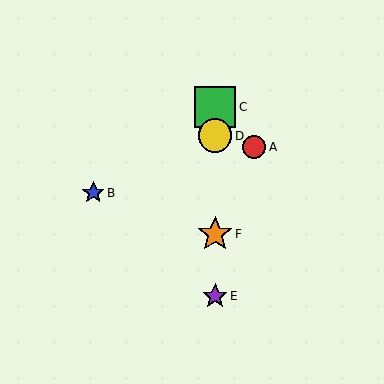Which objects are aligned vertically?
Objects C, D, E, F are aligned vertically.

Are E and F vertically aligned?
Yes, both are at x≈215.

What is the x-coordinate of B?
Object B is at x≈93.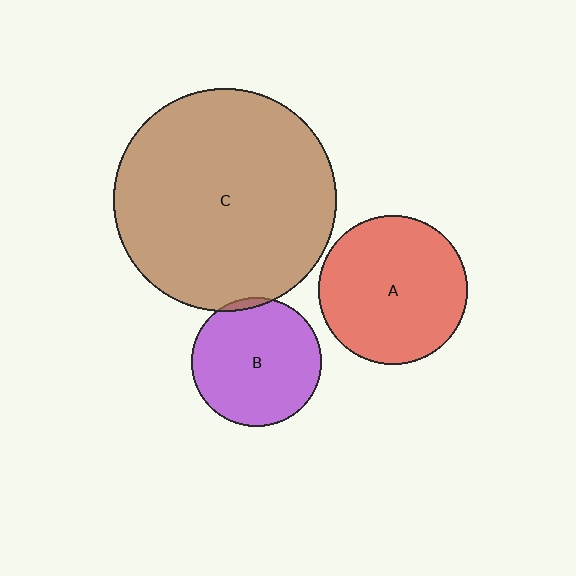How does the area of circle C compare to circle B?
Approximately 3.0 times.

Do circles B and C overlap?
Yes.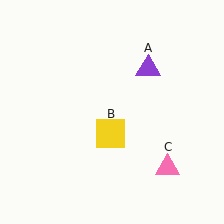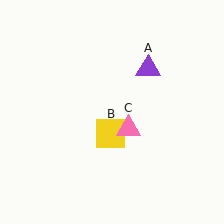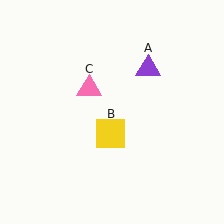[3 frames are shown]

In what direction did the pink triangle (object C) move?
The pink triangle (object C) moved up and to the left.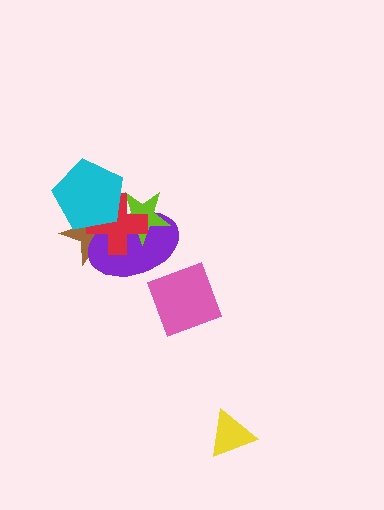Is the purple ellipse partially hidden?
Yes, it is partially covered by another shape.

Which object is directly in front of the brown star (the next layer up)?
The purple ellipse is directly in front of the brown star.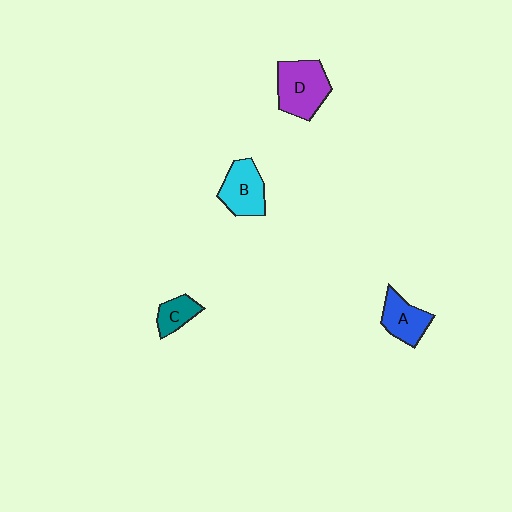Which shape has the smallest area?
Shape C (teal).